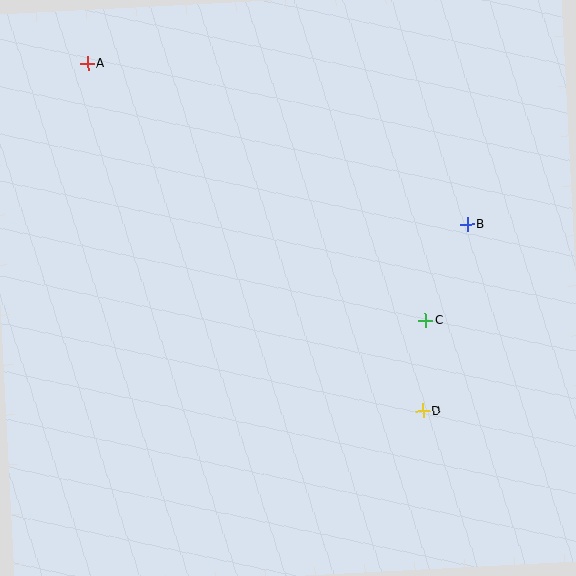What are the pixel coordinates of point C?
Point C is at (426, 321).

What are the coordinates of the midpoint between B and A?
The midpoint between B and A is at (277, 144).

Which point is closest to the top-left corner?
Point A is closest to the top-left corner.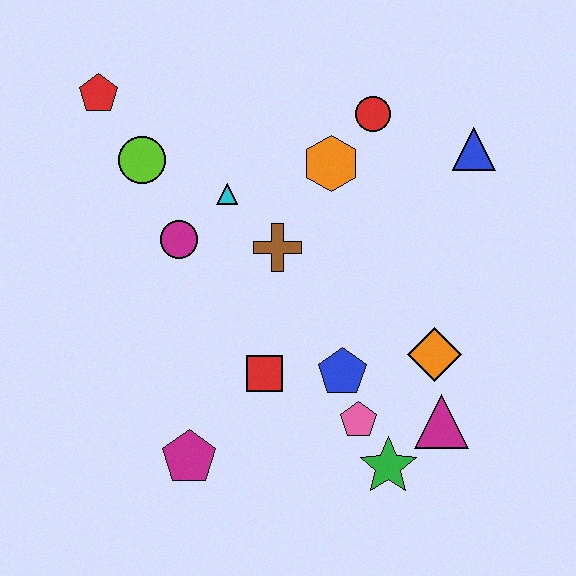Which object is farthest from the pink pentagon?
The red pentagon is farthest from the pink pentagon.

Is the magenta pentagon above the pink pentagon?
No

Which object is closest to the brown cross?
The cyan triangle is closest to the brown cross.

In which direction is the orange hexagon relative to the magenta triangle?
The orange hexagon is above the magenta triangle.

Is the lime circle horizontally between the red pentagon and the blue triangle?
Yes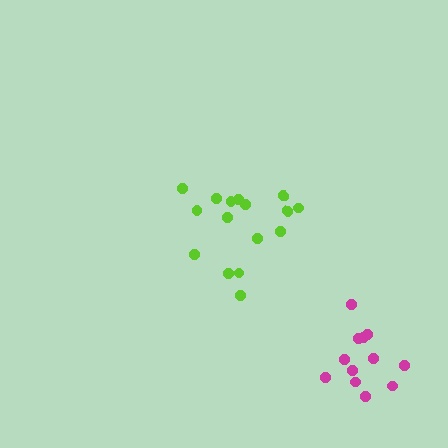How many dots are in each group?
Group 1: 16 dots, Group 2: 12 dots (28 total).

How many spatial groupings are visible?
There are 2 spatial groupings.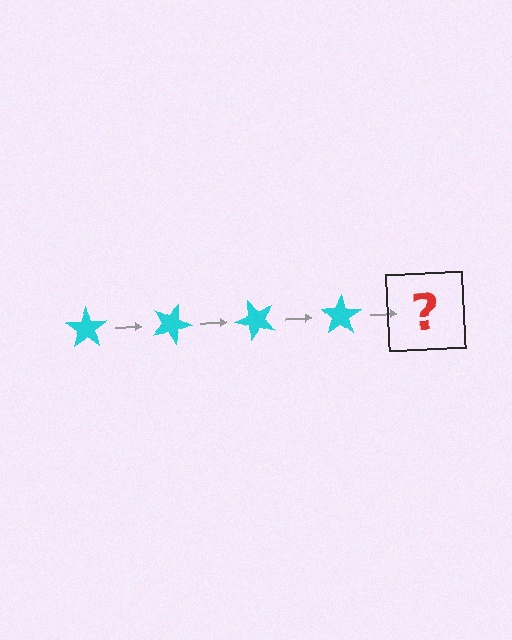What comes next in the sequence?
The next element should be a cyan star rotated 100 degrees.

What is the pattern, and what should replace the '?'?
The pattern is that the star rotates 25 degrees each step. The '?' should be a cyan star rotated 100 degrees.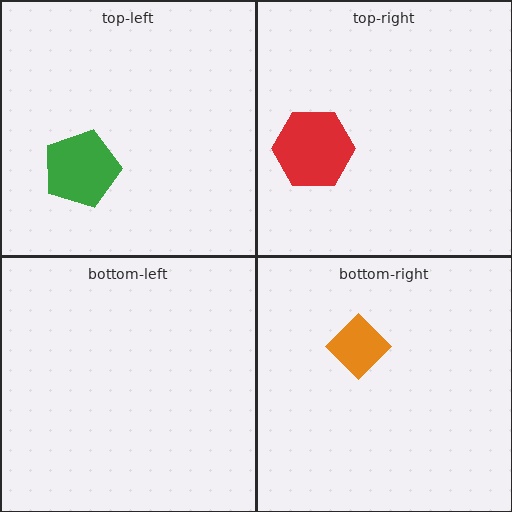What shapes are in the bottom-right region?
The orange diamond.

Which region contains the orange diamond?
The bottom-right region.